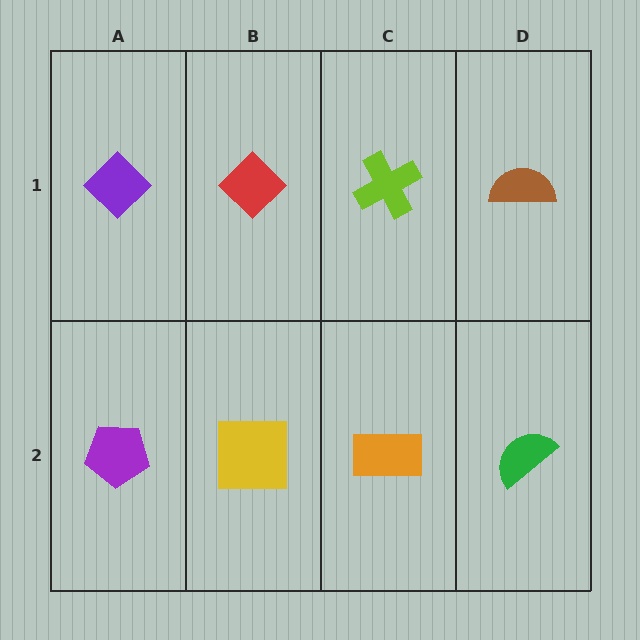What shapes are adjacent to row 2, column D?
A brown semicircle (row 1, column D), an orange rectangle (row 2, column C).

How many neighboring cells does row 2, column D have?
2.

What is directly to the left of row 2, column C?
A yellow square.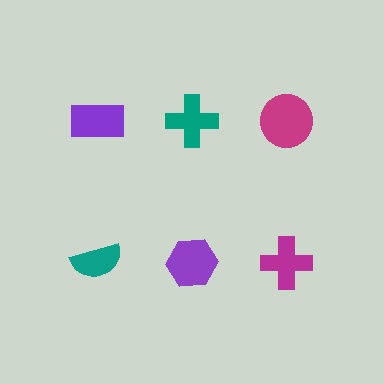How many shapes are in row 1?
3 shapes.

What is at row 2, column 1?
A teal semicircle.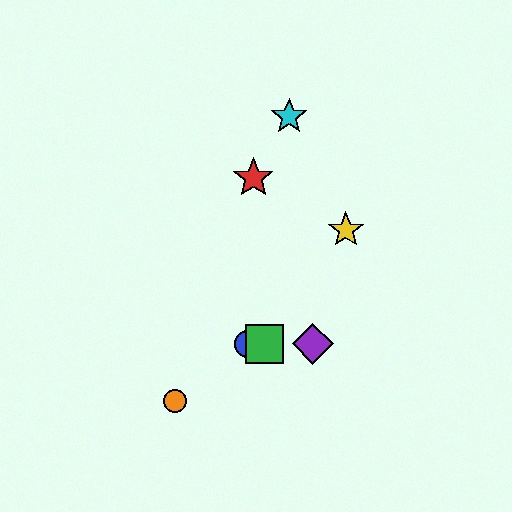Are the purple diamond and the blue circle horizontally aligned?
Yes, both are at y≈344.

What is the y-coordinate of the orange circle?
The orange circle is at y≈401.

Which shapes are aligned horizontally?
The blue circle, the green square, the purple diamond are aligned horizontally.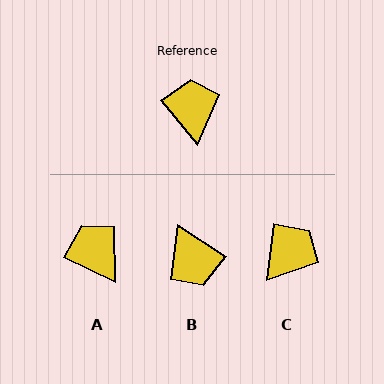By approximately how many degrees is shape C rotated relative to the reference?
Approximately 47 degrees clockwise.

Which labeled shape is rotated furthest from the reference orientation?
B, about 163 degrees away.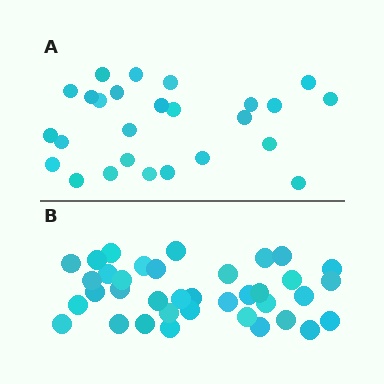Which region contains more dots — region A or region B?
Region B (the bottom region) has more dots.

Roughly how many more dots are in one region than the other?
Region B has roughly 12 or so more dots than region A.